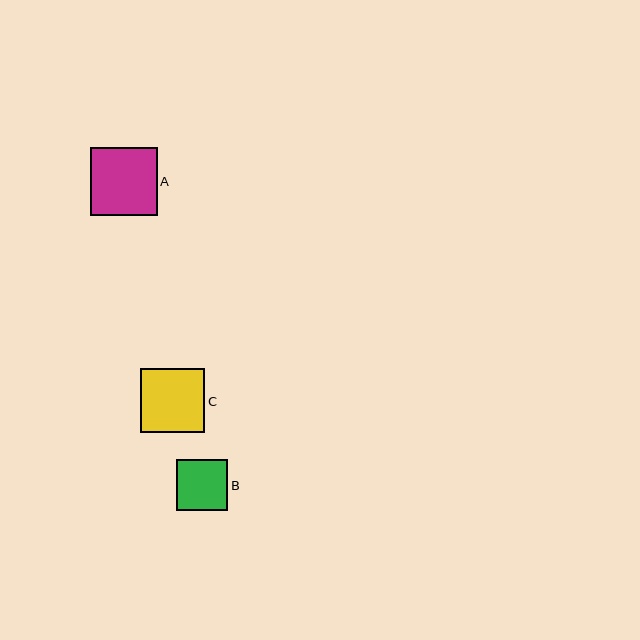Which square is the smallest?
Square B is the smallest with a size of approximately 51 pixels.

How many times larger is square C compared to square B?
Square C is approximately 1.3 times the size of square B.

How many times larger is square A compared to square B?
Square A is approximately 1.3 times the size of square B.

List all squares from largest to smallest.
From largest to smallest: A, C, B.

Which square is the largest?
Square A is the largest with a size of approximately 67 pixels.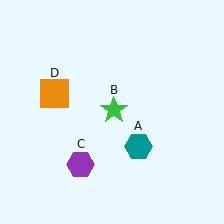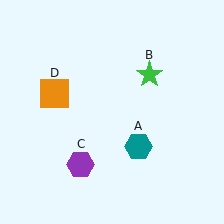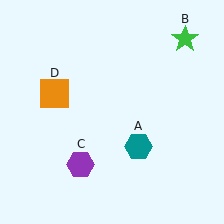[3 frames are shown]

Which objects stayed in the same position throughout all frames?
Teal hexagon (object A) and purple hexagon (object C) and orange square (object D) remained stationary.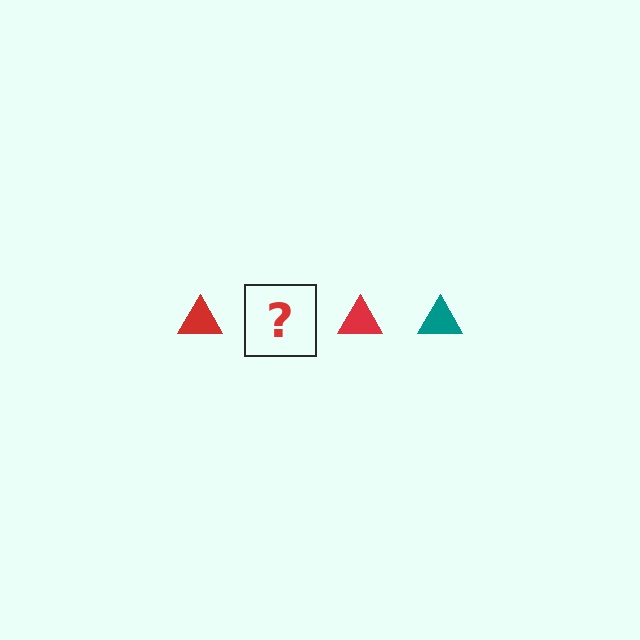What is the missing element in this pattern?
The missing element is a teal triangle.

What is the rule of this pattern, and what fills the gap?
The rule is that the pattern cycles through red, teal triangles. The gap should be filled with a teal triangle.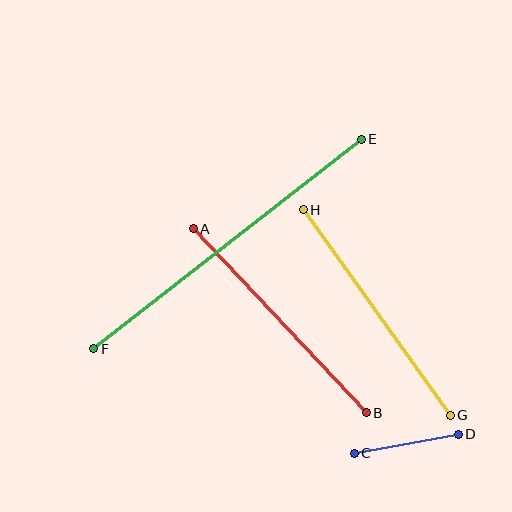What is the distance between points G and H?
The distance is approximately 253 pixels.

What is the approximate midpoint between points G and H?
The midpoint is at approximately (377, 312) pixels.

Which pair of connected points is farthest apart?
Points E and F are farthest apart.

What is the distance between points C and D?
The distance is approximately 106 pixels.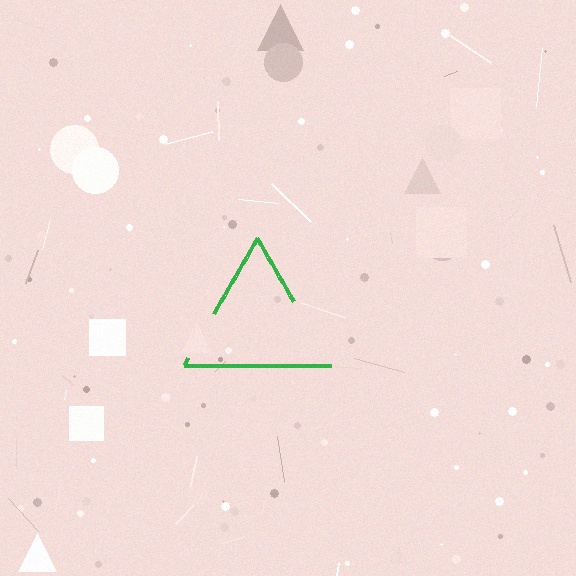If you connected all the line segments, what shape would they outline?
They would outline a triangle.